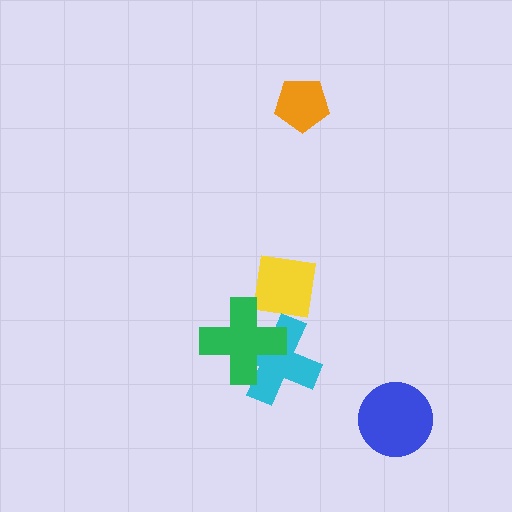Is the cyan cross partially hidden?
Yes, it is partially covered by another shape.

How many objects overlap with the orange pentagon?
0 objects overlap with the orange pentagon.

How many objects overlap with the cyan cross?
1 object overlaps with the cyan cross.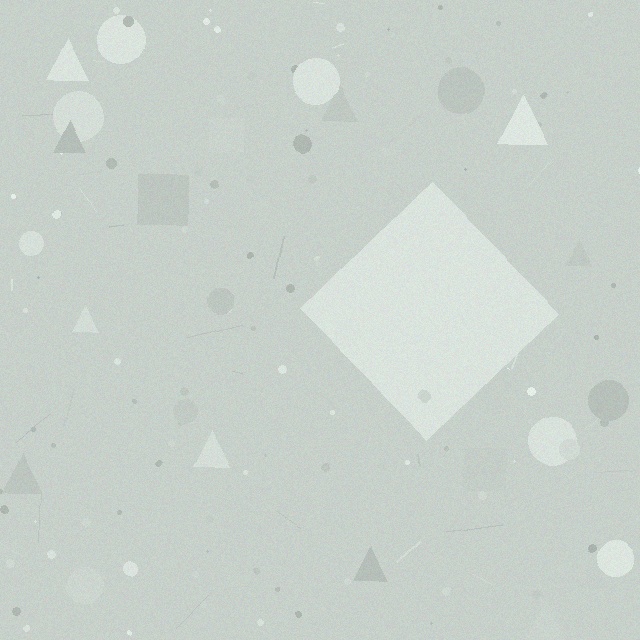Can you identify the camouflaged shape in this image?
The camouflaged shape is a diamond.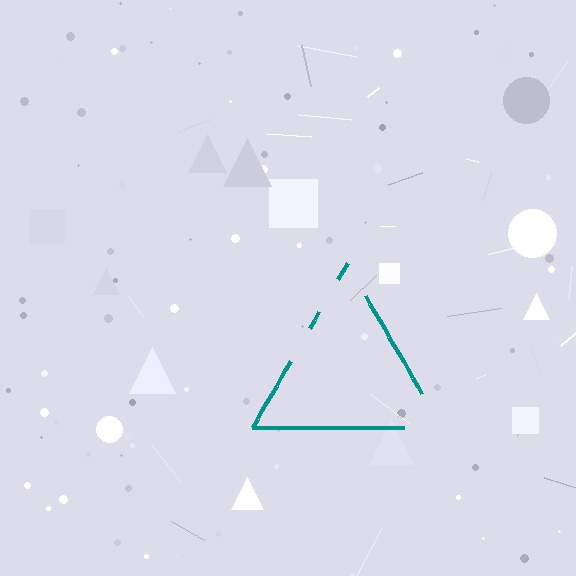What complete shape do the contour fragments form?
The contour fragments form a triangle.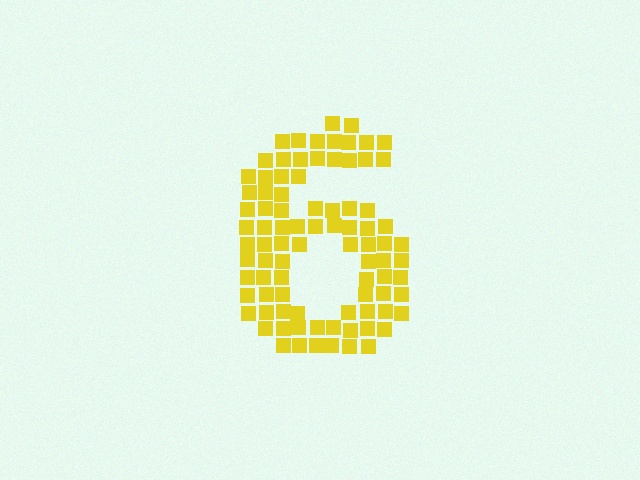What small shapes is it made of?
It is made of small squares.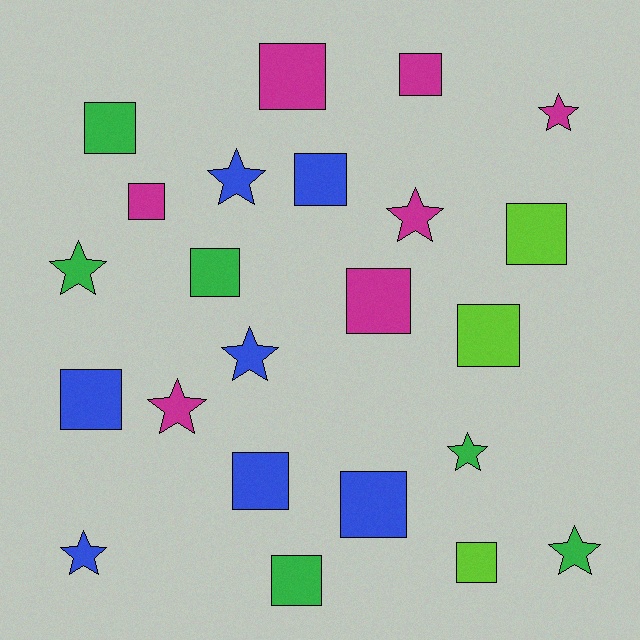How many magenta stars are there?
There are 3 magenta stars.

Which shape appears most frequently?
Square, with 14 objects.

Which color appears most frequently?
Blue, with 7 objects.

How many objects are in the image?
There are 23 objects.